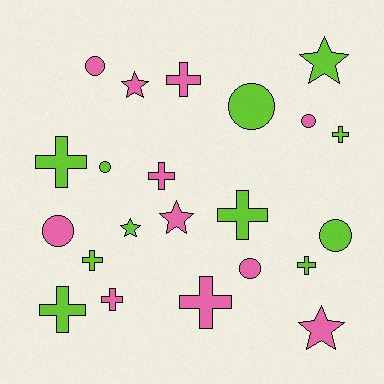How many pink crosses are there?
There are 4 pink crosses.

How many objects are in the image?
There are 22 objects.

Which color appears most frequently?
Lime, with 11 objects.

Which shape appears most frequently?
Cross, with 10 objects.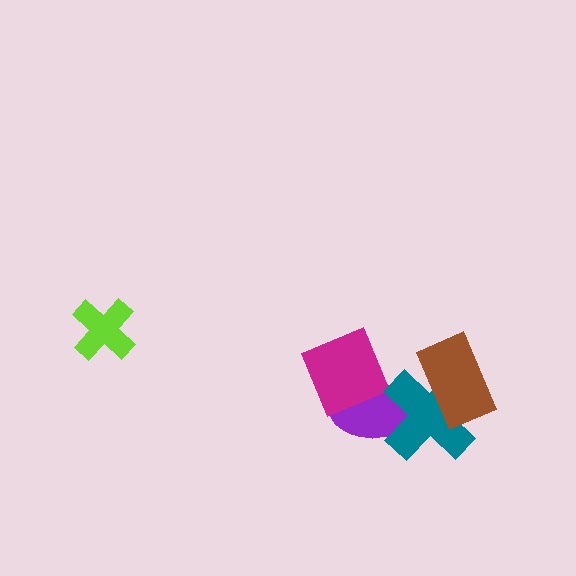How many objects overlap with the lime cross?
0 objects overlap with the lime cross.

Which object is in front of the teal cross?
The brown rectangle is in front of the teal cross.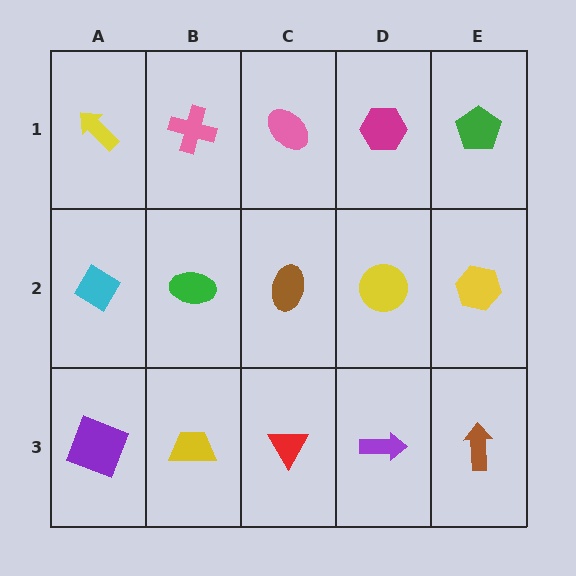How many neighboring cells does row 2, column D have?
4.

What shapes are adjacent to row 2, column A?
A yellow arrow (row 1, column A), a purple square (row 3, column A), a green ellipse (row 2, column B).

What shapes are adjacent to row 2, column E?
A green pentagon (row 1, column E), a brown arrow (row 3, column E), a yellow circle (row 2, column D).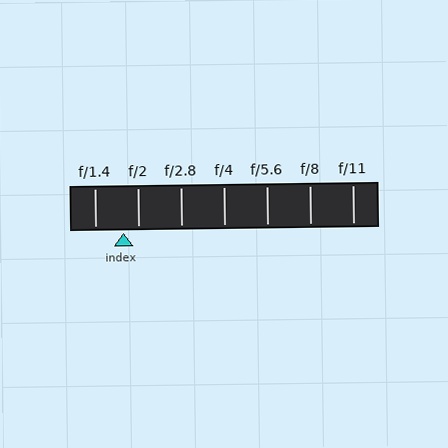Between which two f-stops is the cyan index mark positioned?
The index mark is between f/1.4 and f/2.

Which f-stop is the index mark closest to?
The index mark is closest to f/2.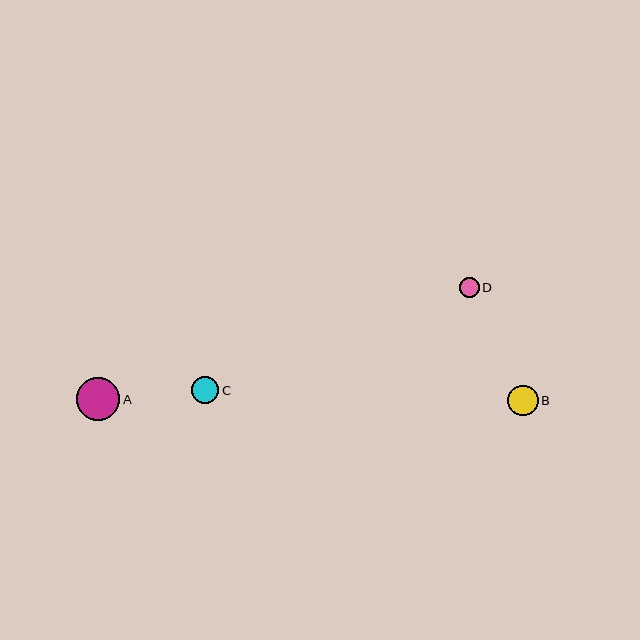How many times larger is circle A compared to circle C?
Circle A is approximately 1.6 times the size of circle C.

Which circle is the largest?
Circle A is the largest with a size of approximately 43 pixels.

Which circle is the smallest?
Circle D is the smallest with a size of approximately 20 pixels.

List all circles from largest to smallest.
From largest to smallest: A, B, C, D.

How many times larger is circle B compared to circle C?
Circle B is approximately 1.1 times the size of circle C.